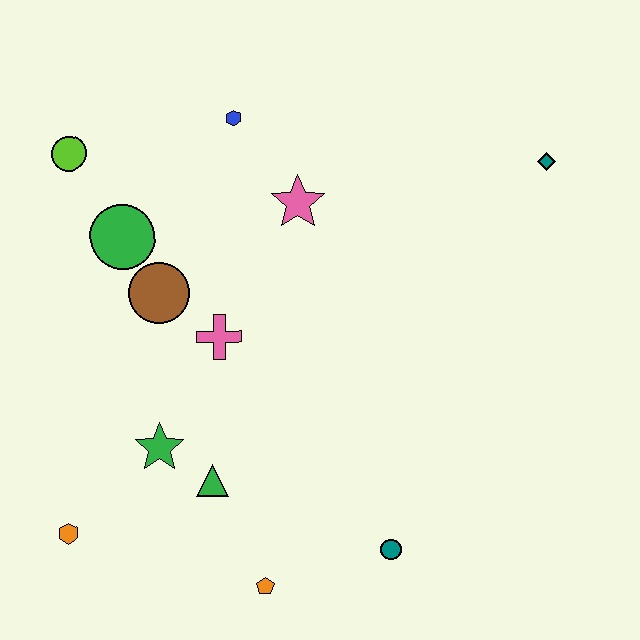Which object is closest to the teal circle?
The orange pentagon is closest to the teal circle.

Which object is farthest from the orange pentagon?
The teal diamond is farthest from the orange pentagon.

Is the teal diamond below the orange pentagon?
No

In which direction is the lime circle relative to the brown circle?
The lime circle is above the brown circle.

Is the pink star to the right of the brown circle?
Yes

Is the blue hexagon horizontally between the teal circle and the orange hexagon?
Yes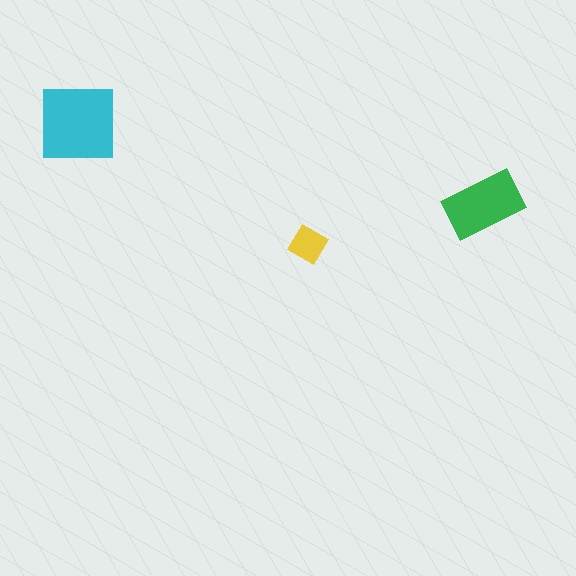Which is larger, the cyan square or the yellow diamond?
The cyan square.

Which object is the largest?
The cyan square.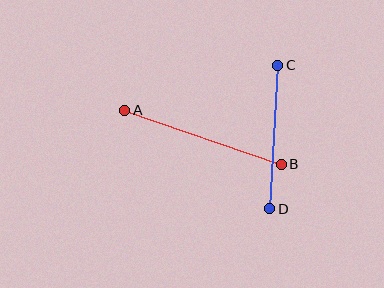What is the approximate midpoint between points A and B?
The midpoint is at approximately (203, 137) pixels.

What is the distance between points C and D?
The distance is approximately 143 pixels.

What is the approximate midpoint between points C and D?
The midpoint is at approximately (274, 137) pixels.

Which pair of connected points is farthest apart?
Points A and B are farthest apart.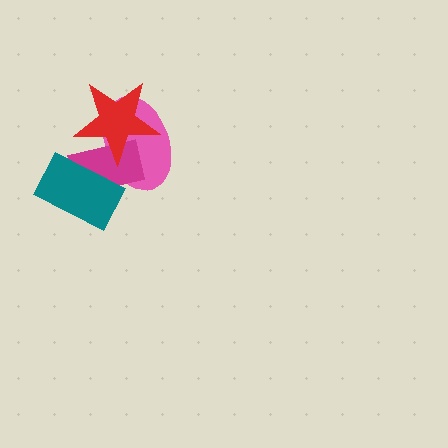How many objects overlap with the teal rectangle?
2 objects overlap with the teal rectangle.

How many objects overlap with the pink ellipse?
3 objects overlap with the pink ellipse.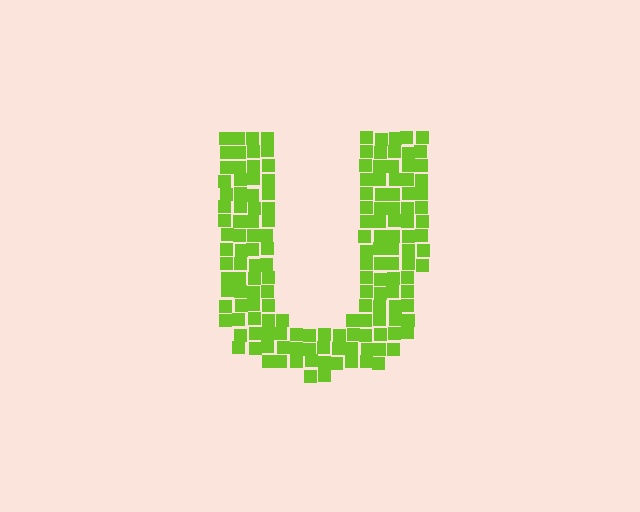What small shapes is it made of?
It is made of small squares.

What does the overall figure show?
The overall figure shows the letter U.